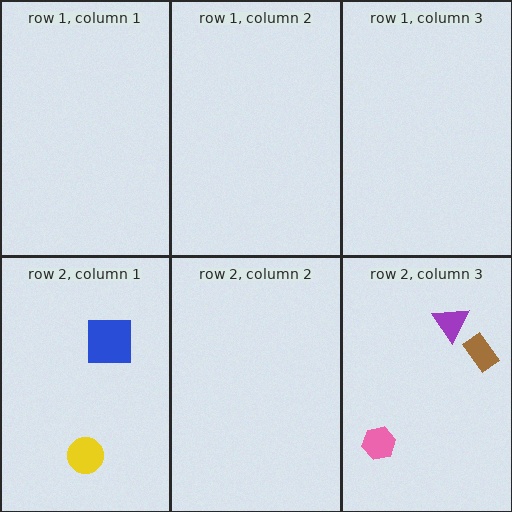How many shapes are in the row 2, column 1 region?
2.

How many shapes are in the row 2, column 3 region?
3.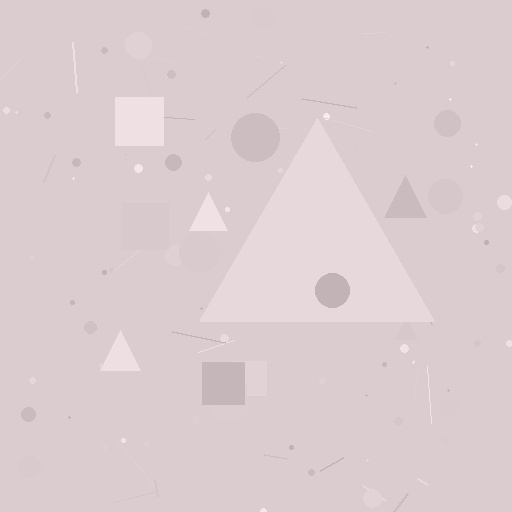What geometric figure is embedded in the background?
A triangle is embedded in the background.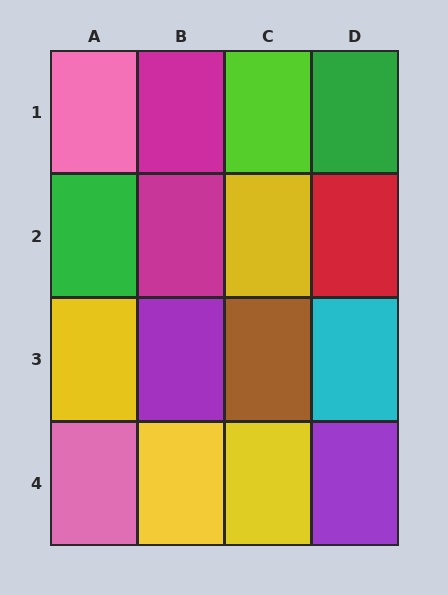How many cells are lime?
1 cell is lime.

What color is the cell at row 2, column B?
Magenta.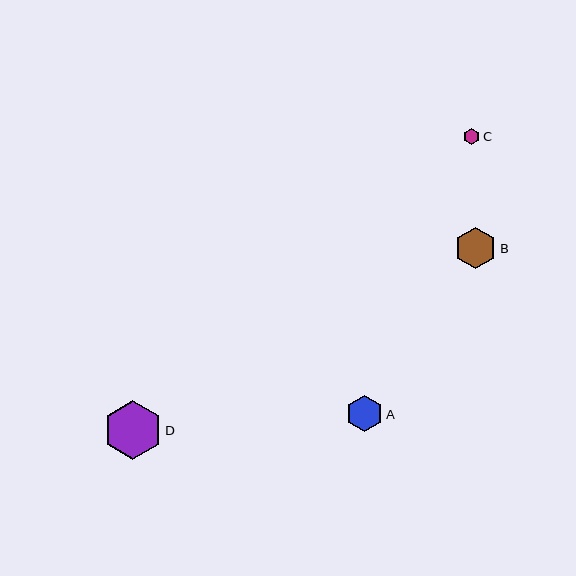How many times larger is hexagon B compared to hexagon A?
Hexagon B is approximately 1.1 times the size of hexagon A.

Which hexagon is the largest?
Hexagon D is the largest with a size of approximately 59 pixels.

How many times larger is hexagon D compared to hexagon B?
Hexagon D is approximately 1.4 times the size of hexagon B.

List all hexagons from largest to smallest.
From largest to smallest: D, B, A, C.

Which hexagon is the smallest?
Hexagon C is the smallest with a size of approximately 16 pixels.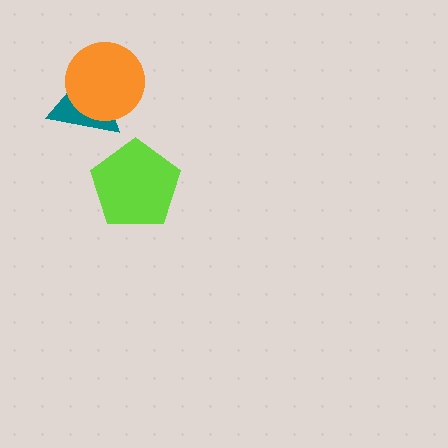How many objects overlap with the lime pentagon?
0 objects overlap with the lime pentagon.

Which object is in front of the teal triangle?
The orange circle is in front of the teal triangle.